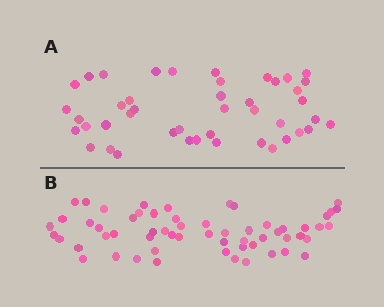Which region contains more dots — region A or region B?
Region B (the bottom region) has more dots.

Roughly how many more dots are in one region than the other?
Region B has approximately 15 more dots than region A.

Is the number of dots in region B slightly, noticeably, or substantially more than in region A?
Region B has noticeably more, but not dramatically so. The ratio is roughly 1.3 to 1.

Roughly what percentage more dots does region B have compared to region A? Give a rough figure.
About 35% more.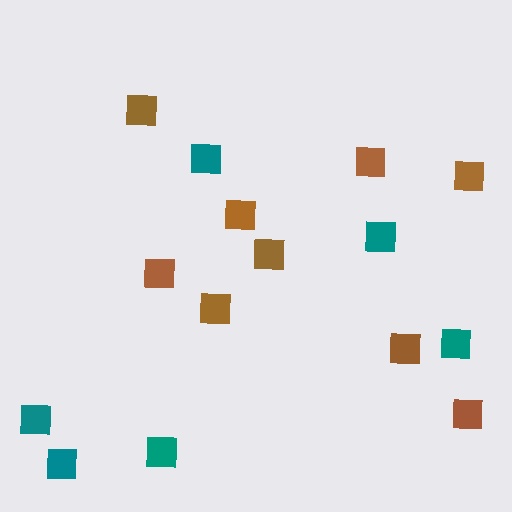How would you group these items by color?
There are 2 groups: one group of brown squares (9) and one group of teal squares (6).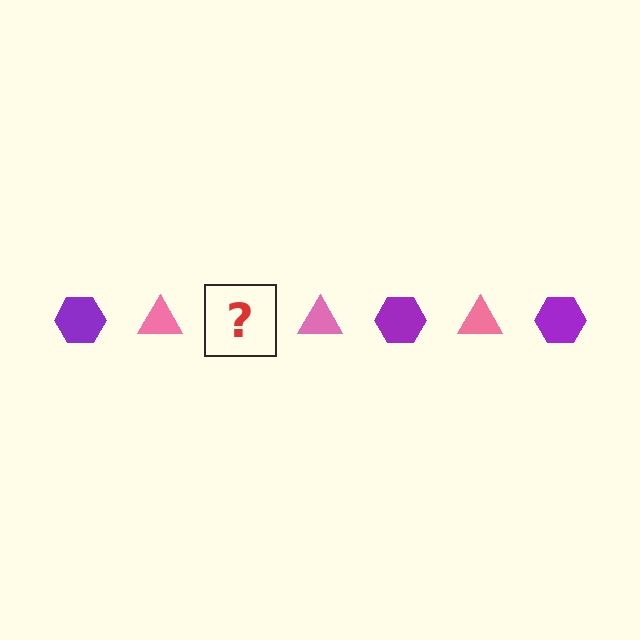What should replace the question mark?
The question mark should be replaced with a purple hexagon.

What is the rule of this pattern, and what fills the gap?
The rule is that the pattern alternates between purple hexagon and pink triangle. The gap should be filled with a purple hexagon.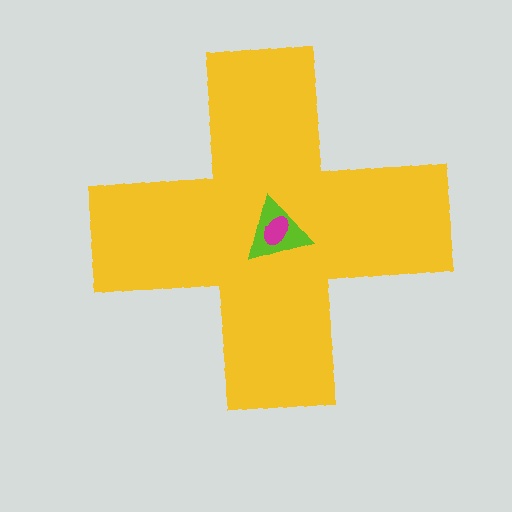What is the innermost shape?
The magenta ellipse.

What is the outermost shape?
The yellow cross.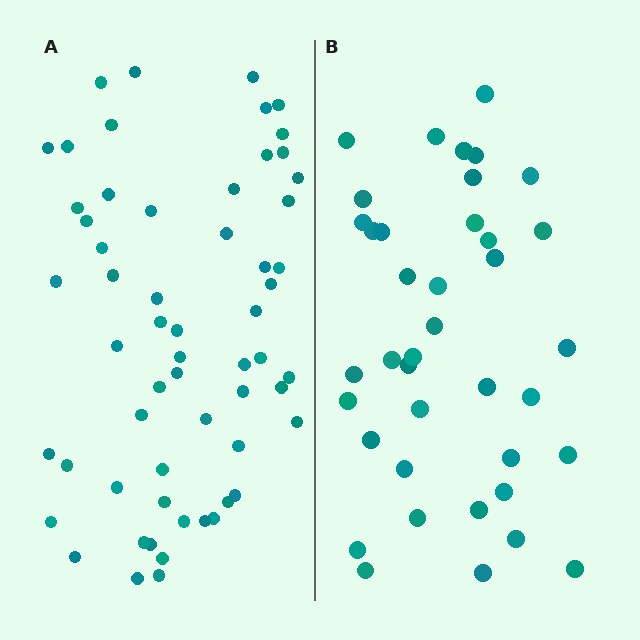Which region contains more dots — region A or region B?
Region A (the left region) has more dots.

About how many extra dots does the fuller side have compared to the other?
Region A has approximately 20 more dots than region B.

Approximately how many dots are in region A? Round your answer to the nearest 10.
About 60 dots. (The exact count is 59, which rounds to 60.)